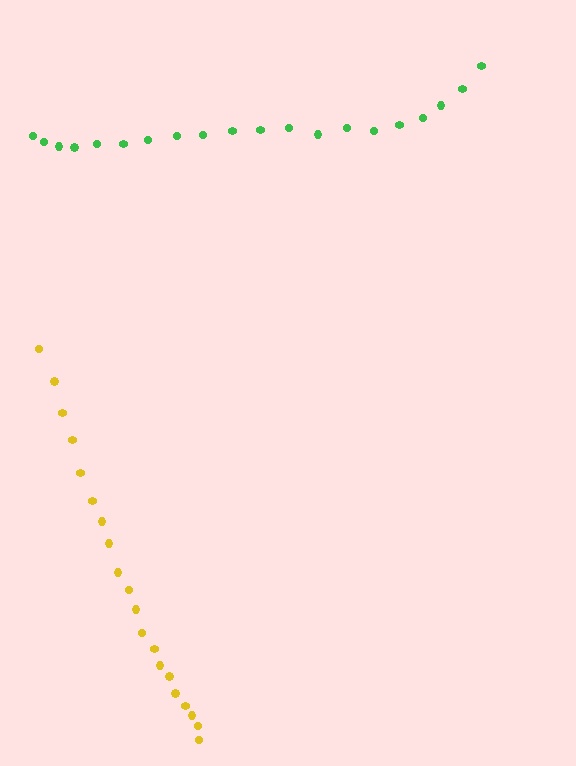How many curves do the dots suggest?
There are 2 distinct paths.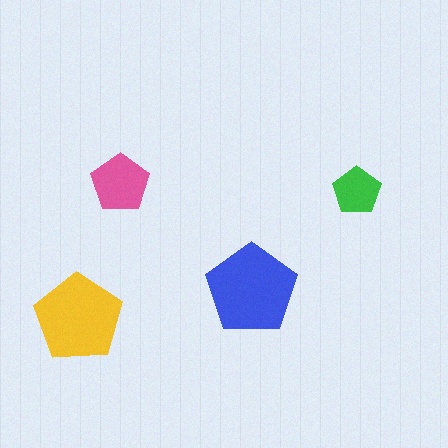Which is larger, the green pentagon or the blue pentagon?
The blue one.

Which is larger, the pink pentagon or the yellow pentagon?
The yellow one.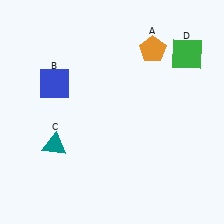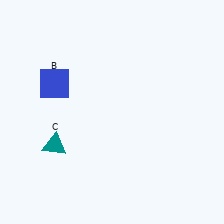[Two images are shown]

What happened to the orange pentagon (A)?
The orange pentagon (A) was removed in Image 2. It was in the top-right area of Image 1.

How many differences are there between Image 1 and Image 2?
There are 2 differences between the two images.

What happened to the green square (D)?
The green square (D) was removed in Image 2. It was in the top-right area of Image 1.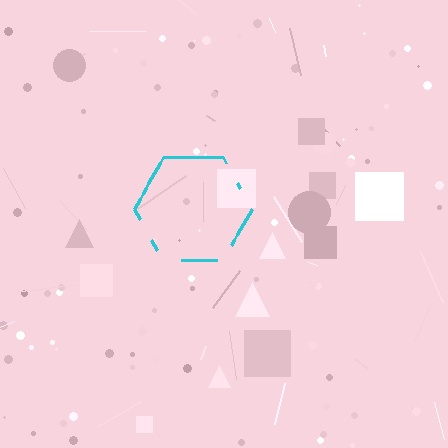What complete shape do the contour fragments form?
The contour fragments form a hexagon.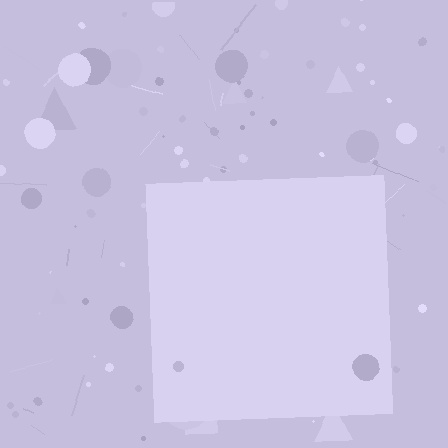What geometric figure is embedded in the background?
A square is embedded in the background.